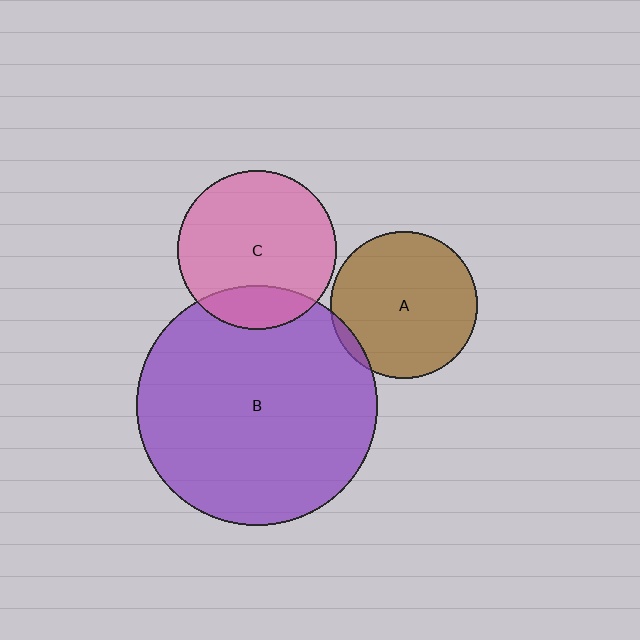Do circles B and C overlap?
Yes.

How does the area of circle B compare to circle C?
Approximately 2.3 times.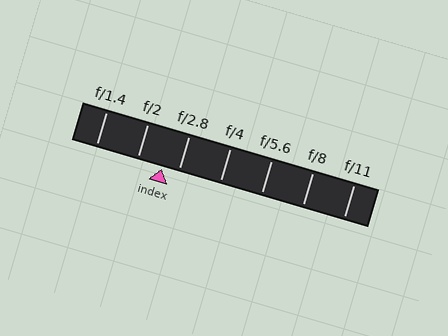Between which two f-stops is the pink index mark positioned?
The index mark is between f/2 and f/2.8.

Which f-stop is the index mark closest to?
The index mark is closest to f/2.8.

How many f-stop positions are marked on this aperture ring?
There are 7 f-stop positions marked.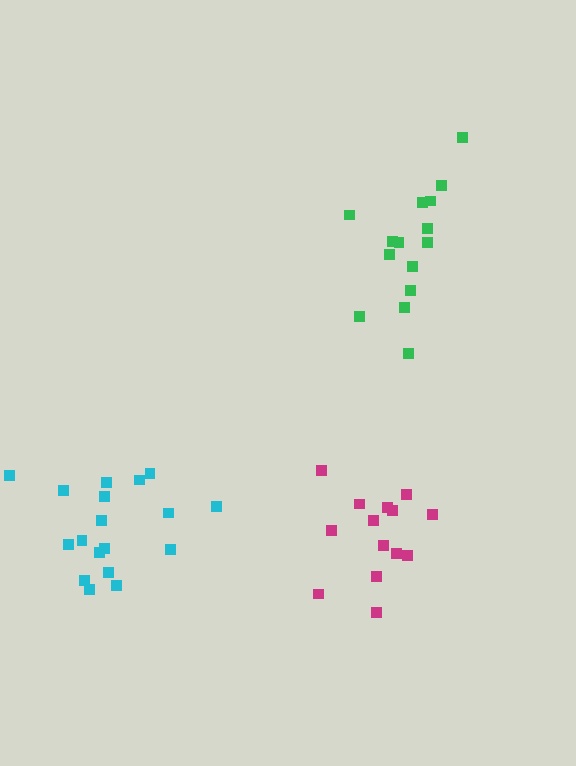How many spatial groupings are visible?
There are 3 spatial groupings.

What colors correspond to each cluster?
The clusters are colored: green, magenta, cyan.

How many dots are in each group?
Group 1: 15 dots, Group 2: 14 dots, Group 3: 18 dots (47 total).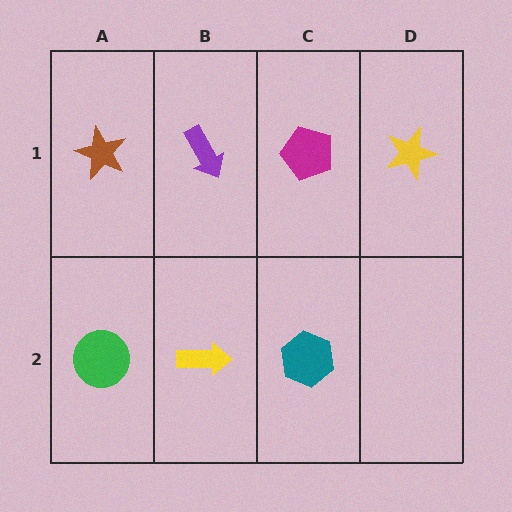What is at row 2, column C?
A teal hexagon.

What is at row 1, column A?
A brown star.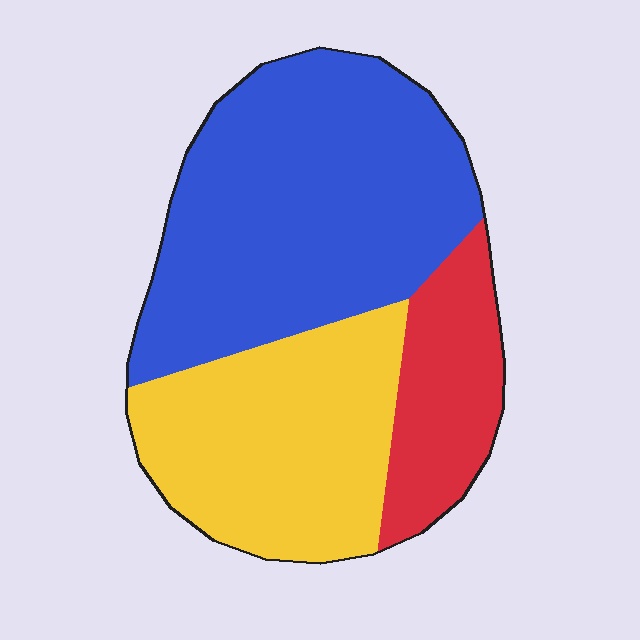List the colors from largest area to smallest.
From largest to smallest: blue, yellow, red.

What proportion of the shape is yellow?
Yellow takes up about one third (1/3) of the shape.